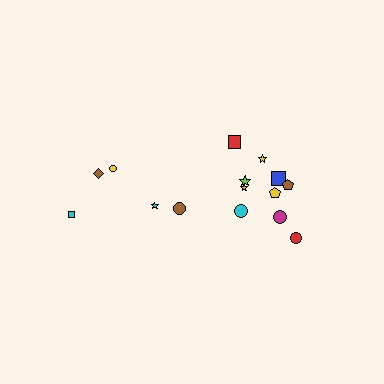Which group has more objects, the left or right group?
The right group.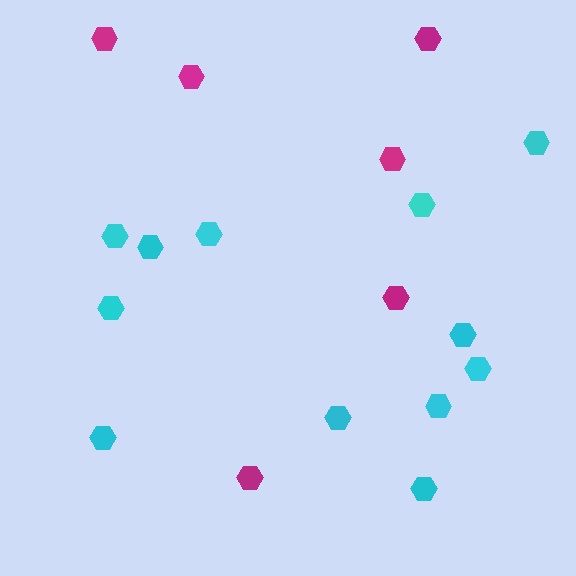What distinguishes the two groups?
There are 2 groups: one group of cyan hexagons (12) and one group of magenta hexagons (6).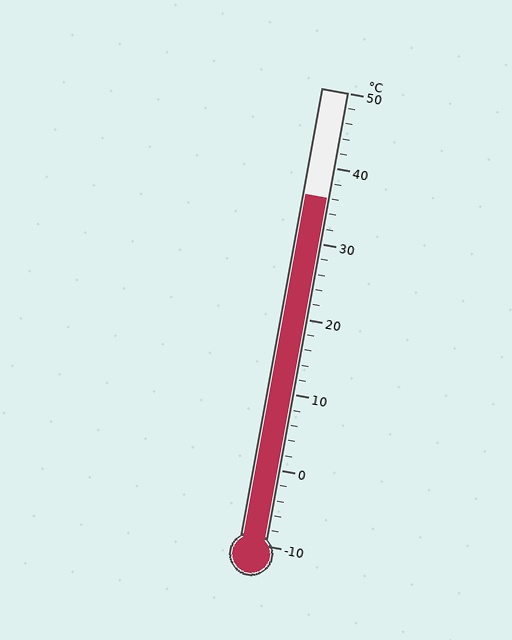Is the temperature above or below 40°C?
The temperature is below 40°C.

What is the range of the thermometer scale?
The thermometer scale ranges from -10°C to 50°C.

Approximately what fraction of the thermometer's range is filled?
The thermometer is filled to approximately 75% of its range.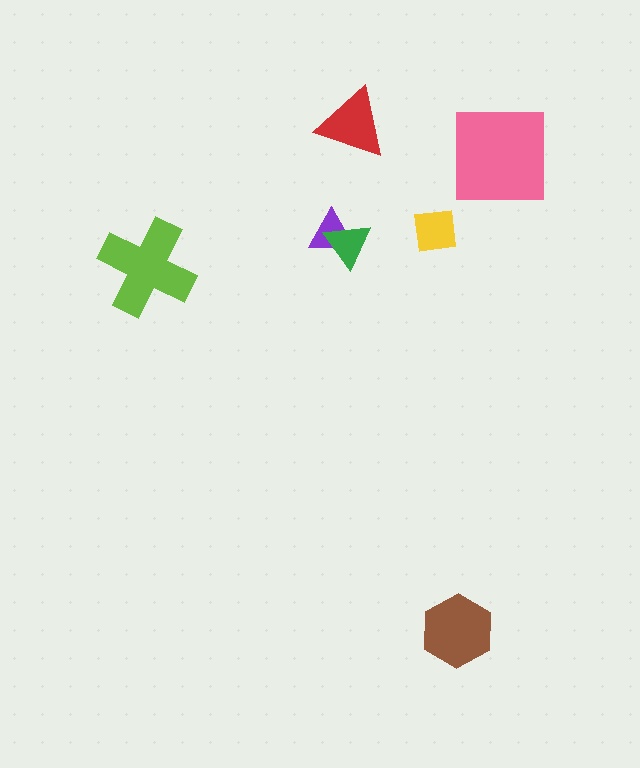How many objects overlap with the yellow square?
0 objects overlap with the yellow square.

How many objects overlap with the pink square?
0 objects overlap with the pink square.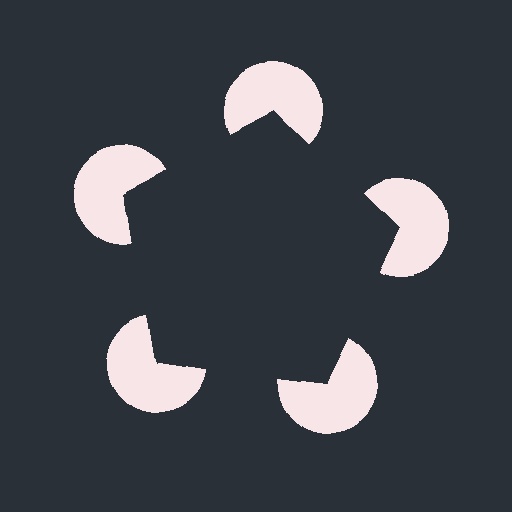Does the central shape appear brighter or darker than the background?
It typically appears slightly darker than the background, even though no actual brightness change is drawn.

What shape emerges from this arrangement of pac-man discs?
An illusory pentagon — its edges are inferred from the aligned wedge cuts in the pac-man discs, not physically drawn.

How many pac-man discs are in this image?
There are 5 — one at each vertex of the illusory pentagon.